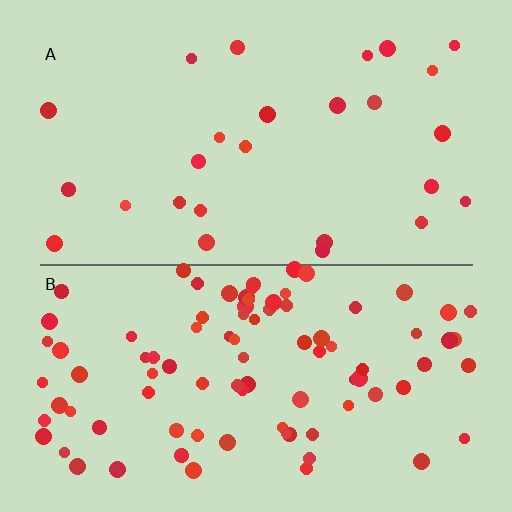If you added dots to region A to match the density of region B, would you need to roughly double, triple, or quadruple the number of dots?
Approximately triple.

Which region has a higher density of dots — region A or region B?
B (the bottom).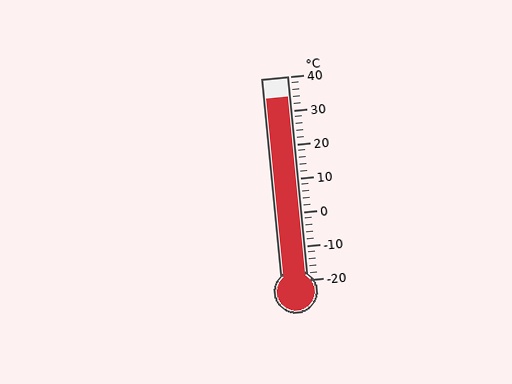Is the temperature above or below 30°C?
The temperature is above 30°C.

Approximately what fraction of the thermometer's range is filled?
The thermometer is filled to approximately 90% of its range.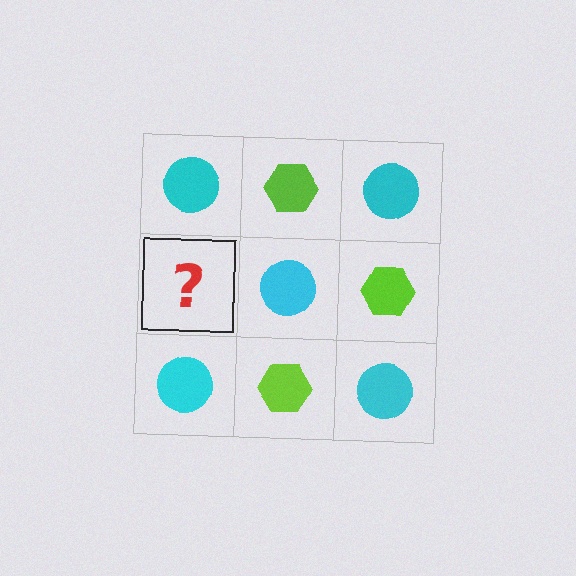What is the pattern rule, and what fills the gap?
The rule is that it alternates cyan circle and lime hexagon in a checkerboard pattern. The gap should be filled with a lime hexagon.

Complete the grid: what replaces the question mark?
The question mark should be replaced with a lime hexagon.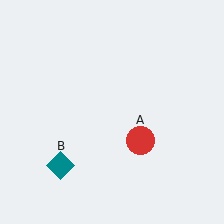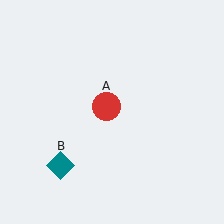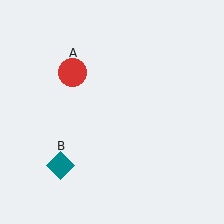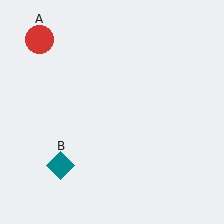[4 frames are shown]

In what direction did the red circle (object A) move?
The red circle (object A) moved up and to the left.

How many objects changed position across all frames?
1 object changed position: red circle (object A).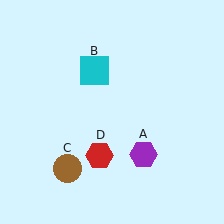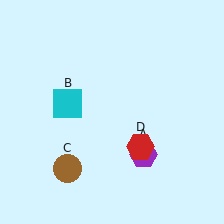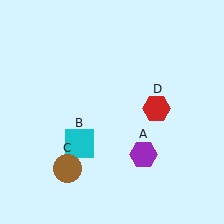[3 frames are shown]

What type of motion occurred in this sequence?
The cyan square (object B), red hexagon (object D) rotated counterclockwise around the center of the scene.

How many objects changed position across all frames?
2 objects changed position: cyan square (object B), red hexagon (object D).